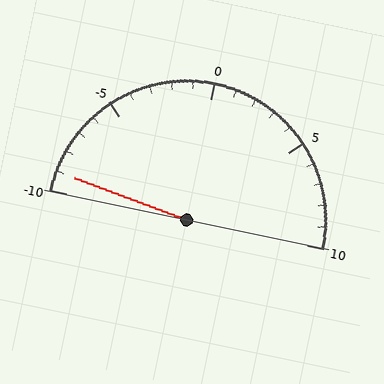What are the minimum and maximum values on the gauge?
The gauge ranges from -10 to 10.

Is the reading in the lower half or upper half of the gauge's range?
The reading is in the lower half of the range (-10 to 10).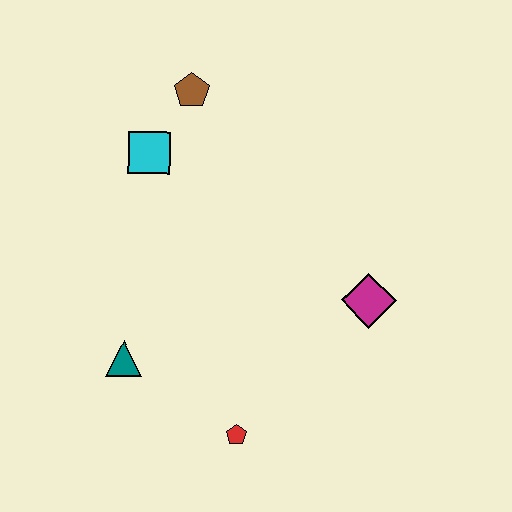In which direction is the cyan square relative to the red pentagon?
The cyan square is above the red pentagon.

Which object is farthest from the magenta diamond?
The brown pentagon is farthest from the magenta diamond.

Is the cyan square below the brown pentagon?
Yes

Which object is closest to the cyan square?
The brown pentagon is closest to the cyan square.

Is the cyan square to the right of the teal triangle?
Yes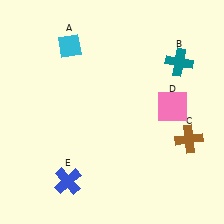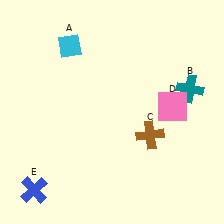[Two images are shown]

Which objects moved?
The objects that moved are: the teal cross (B), the brown cross (C), the blue cross (E).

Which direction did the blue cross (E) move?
The blue cross (E) moved left.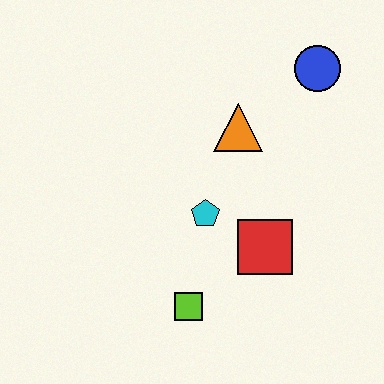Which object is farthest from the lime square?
The blue circle is farthest from the lime square.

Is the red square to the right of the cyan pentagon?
Yes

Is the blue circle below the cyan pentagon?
No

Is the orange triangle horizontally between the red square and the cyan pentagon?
Yes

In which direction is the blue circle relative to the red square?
The blue circle is above the red square.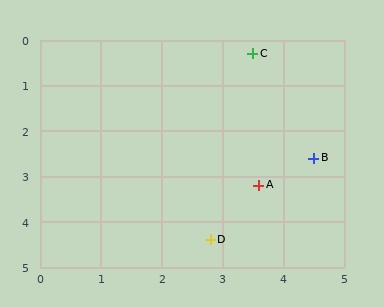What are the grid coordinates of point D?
Point D is at approximately (2.8, 4.4).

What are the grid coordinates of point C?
Point C is at approximately (3.5, 0.3).